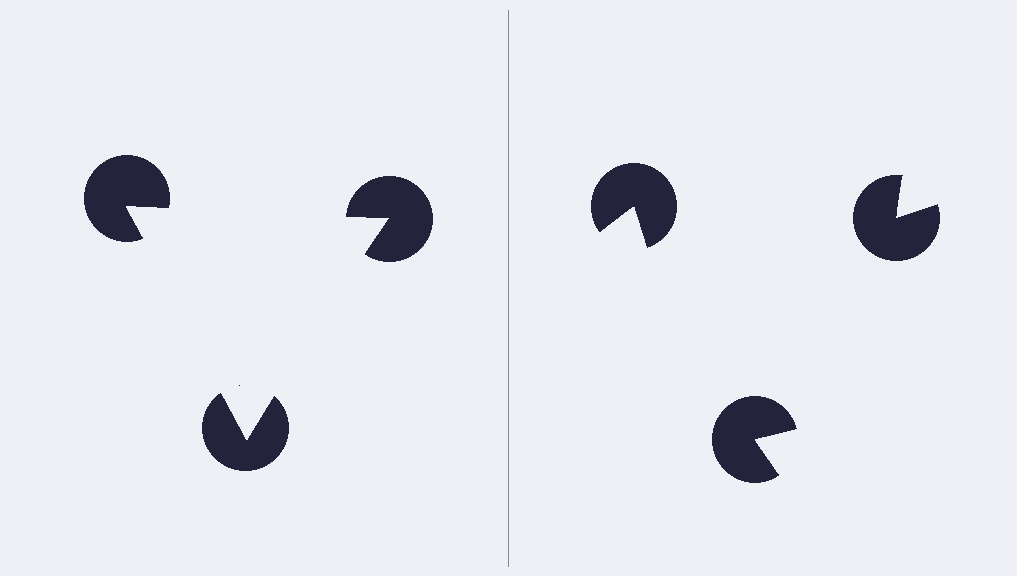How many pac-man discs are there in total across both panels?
6 — 3 on each side.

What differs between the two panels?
The pac-man discs are positioned identically on both sides; only the wedge orientations differ. On the left they align to a triangle; on the right they are misaligned.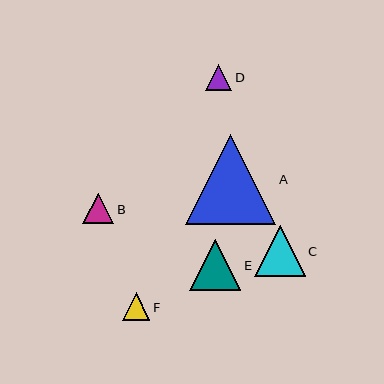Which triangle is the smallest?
Triangle D is the smallest with a size of approximately 26 pixels.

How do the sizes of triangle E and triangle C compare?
Triangle E and triangle C are approximately the same size.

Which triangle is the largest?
Triangle A is the largest with a size of approximately 90 pixels.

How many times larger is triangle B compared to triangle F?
Triangle B is approximately 1.1 times the size of triangle F.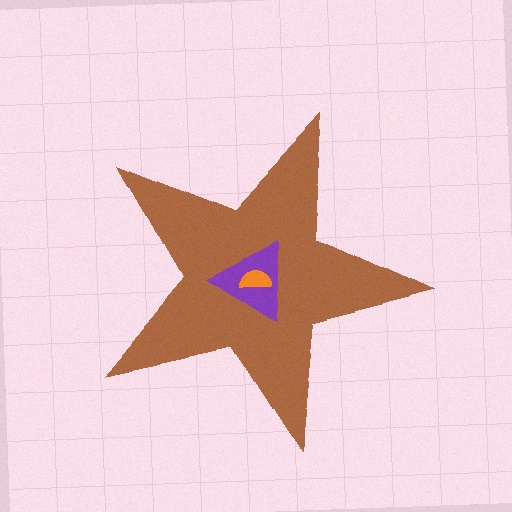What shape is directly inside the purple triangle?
The orange semicircle.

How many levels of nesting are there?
3.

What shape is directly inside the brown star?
The purple triangle.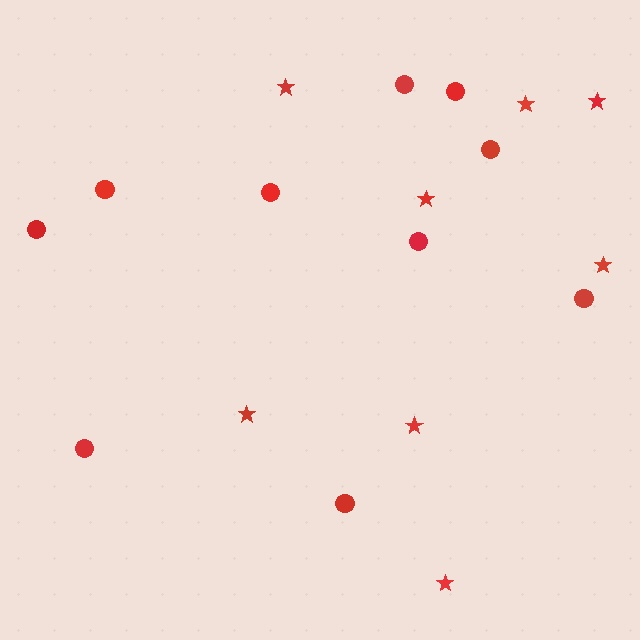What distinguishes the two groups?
There are 2 groups: one group of stars (8) and one group of circles (10).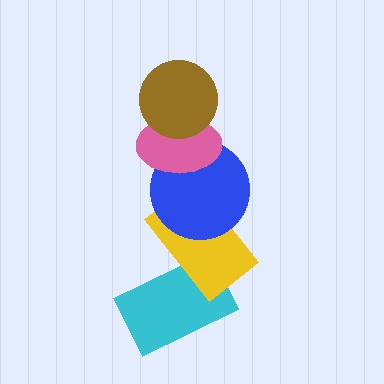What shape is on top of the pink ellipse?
The brown circle is on top of the pink ellipse.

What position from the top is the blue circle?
The blue circle is 3rd from the top.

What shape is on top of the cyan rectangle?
The yellow rectangle is on top of the cyan rectangle.